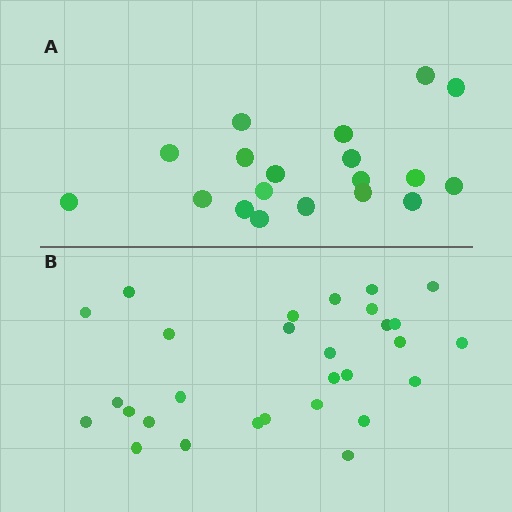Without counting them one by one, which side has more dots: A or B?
Region B (the bottom region) has more dots.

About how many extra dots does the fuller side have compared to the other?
Region B has roughly 10 or so more dots than region A.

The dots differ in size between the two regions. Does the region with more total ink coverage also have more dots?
No. Region A has more total ink coverage because its dots are larger, but region B actually contains more individual dots. Total area can be misleading — the number of items is what matters here.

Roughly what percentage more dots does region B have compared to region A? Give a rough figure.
About 55% more.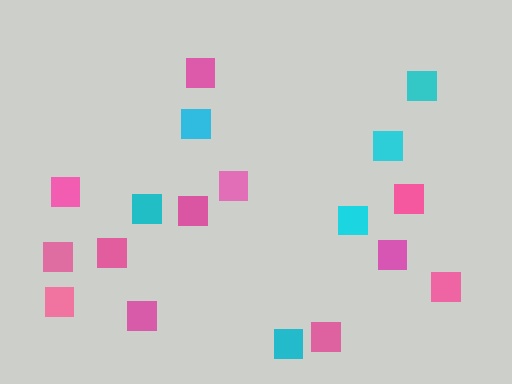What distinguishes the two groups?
There are 2 groups: one group of pink squares (12) and one group of cyan squares (6).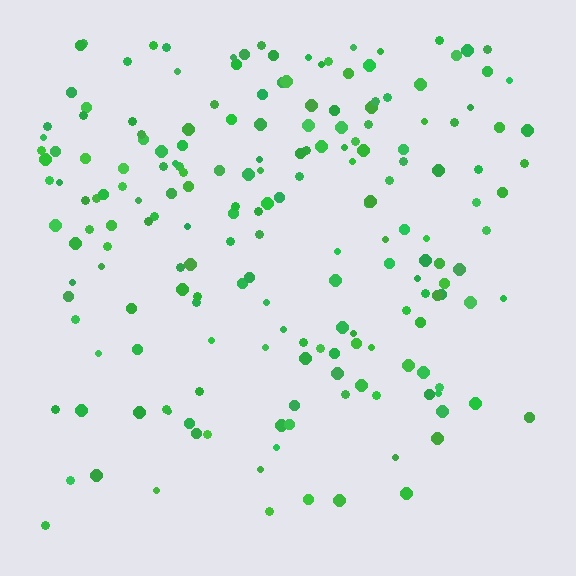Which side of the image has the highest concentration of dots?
The top.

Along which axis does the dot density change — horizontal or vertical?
Vertical.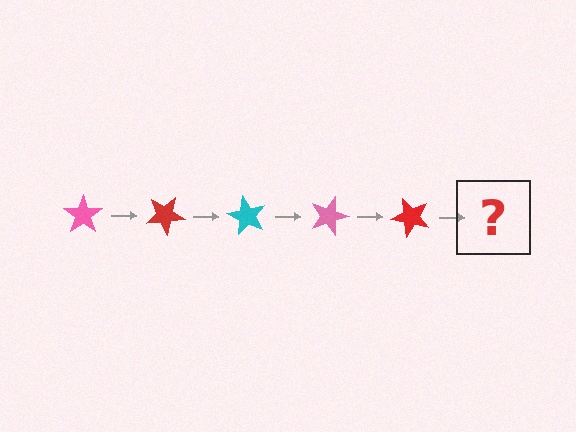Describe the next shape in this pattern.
It should be a cyan star, rotated 150 degrees from the start.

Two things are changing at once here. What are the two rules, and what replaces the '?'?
The two rules are that it rotates 30 degrees each step and the color cycles through pink, red, and cyan. The '?' should be a cyan star, rotated 150 degrees from the start.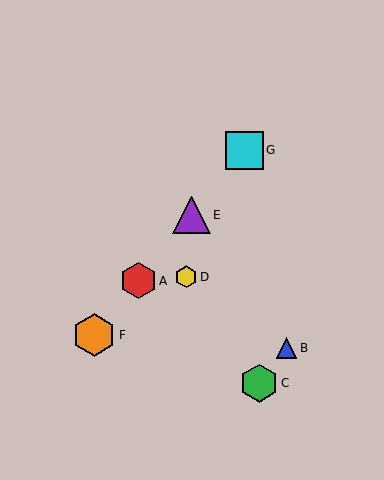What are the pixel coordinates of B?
Object B is at (287, 348).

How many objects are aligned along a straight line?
4 objects (A, E, F, G) are aligned along a straight line.